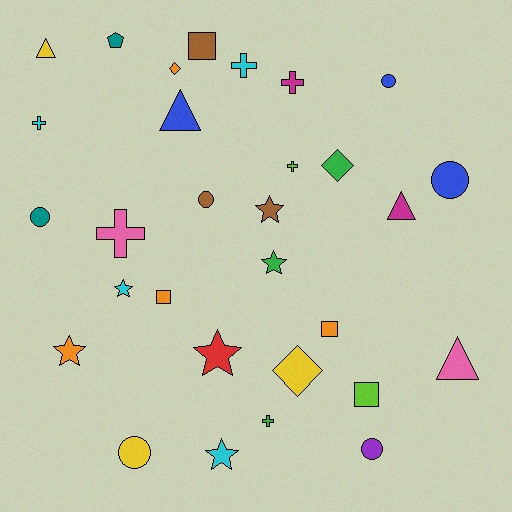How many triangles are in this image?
There are 4 triangles.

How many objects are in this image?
There are 30 objects.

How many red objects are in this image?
There is 1 red object.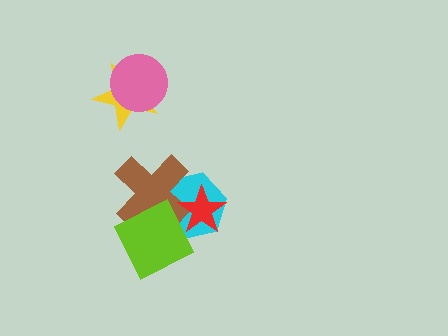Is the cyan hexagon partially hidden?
Yes, it is partially covered by another shape.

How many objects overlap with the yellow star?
1 object overlaps with the yellow star.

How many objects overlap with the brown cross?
3 objects overlap with the brown cross.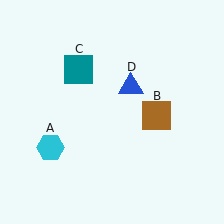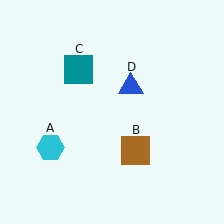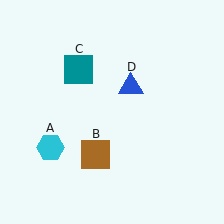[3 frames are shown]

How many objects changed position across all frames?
1 object changed position: brown square (object B).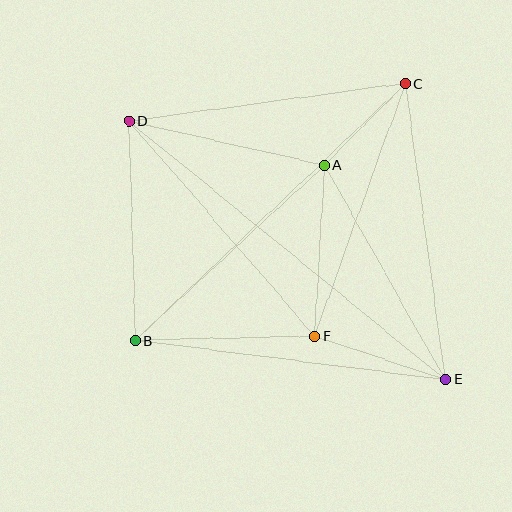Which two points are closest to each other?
Points A and C are closest to each other.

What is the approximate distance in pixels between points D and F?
The distance between D and F is approximately 285 pixels.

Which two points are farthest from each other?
Points D and E are farthest from each other.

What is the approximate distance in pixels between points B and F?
The distance between B and F is approximately 180 pixels.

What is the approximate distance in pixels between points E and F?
The distance between E and F is approximately 138 pixels.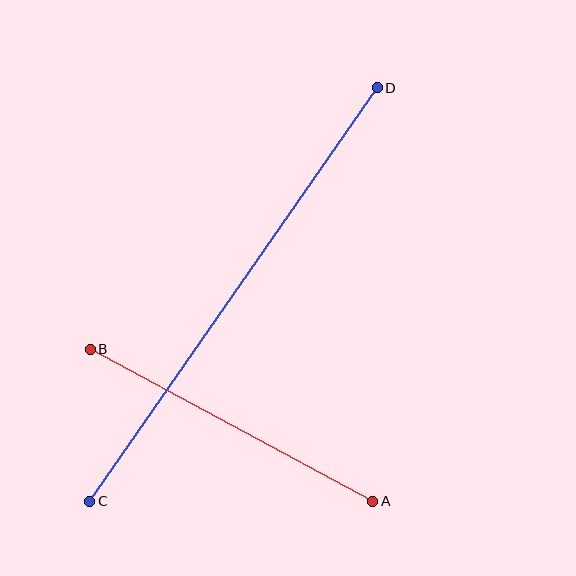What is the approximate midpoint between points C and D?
The midpoint is at approximately (233, 295) pixels.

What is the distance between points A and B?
The distance is approximately 321 pixels.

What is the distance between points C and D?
The distance is approximately 504 pixels.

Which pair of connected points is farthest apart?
Points C and D are farthest apart.